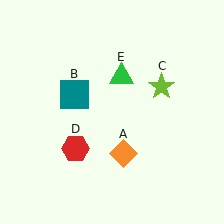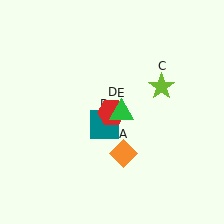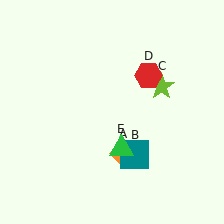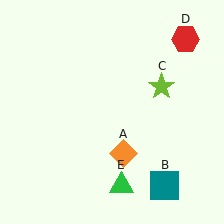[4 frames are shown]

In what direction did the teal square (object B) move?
The teal square (object B) moved down and to the right.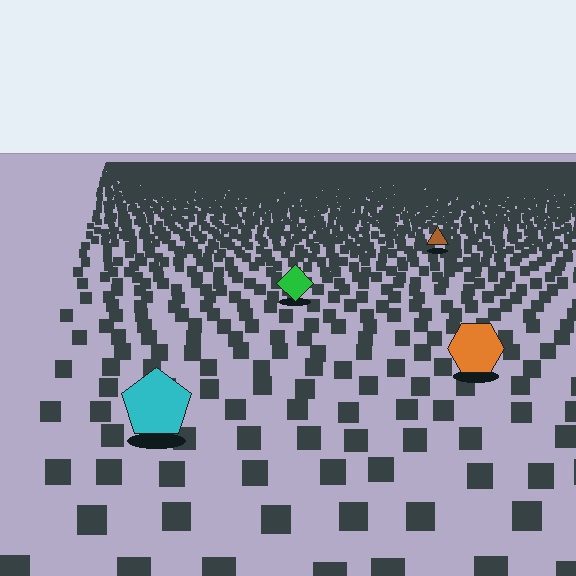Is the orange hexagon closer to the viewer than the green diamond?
Yes. The orange hexagon is closer — you can tell from the texture gradient: the ground texture is coarser near it.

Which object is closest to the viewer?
The cyan pentagon is closest. The texture marks near it are larger and more spread out.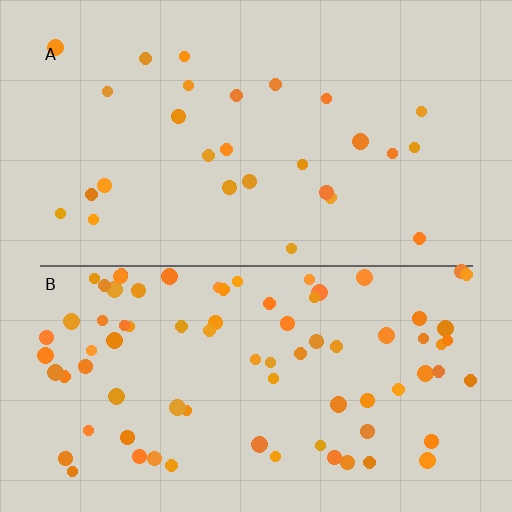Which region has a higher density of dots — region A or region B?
B (the bottom).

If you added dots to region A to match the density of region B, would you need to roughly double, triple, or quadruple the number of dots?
Approximately triple.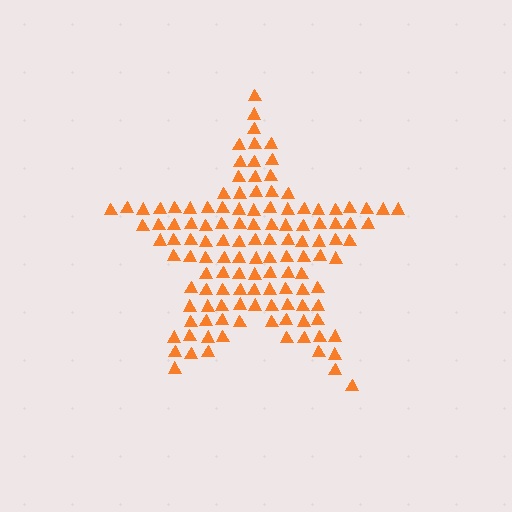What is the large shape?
The large shape is a star.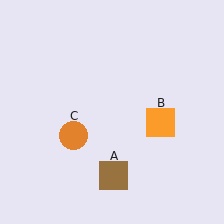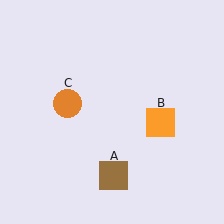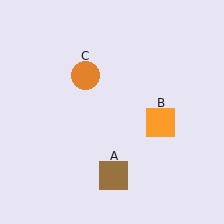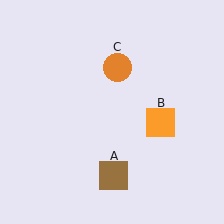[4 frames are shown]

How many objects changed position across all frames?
1 object changed position: orange circle (object C).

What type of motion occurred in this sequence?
The orange circle (object C) rotated clockwise around the center of the scene.